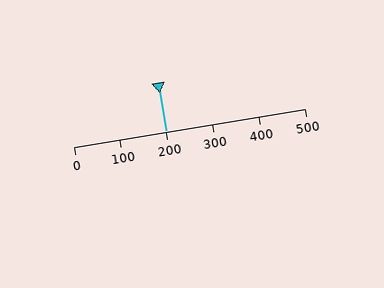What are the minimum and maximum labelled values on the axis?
The axis runs from 0 to 500.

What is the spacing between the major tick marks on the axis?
The major ticks are spaced 100 apart.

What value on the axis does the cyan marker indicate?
The marker indicates approximately 200.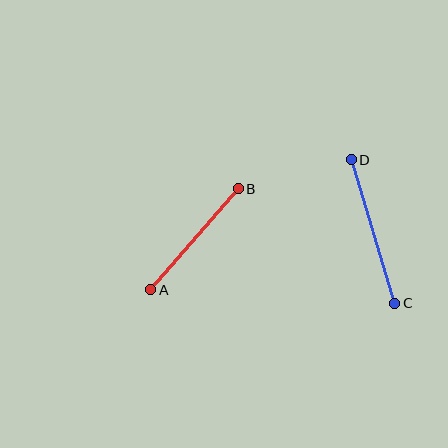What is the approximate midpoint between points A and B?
The midpoint is at approximately (195, 239) pixels.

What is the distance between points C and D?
The distance is approximately 150 pixels.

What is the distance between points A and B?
The distance is approximately 134 pixels.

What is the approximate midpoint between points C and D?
The midpoint is at approximately (373, 231) pixels.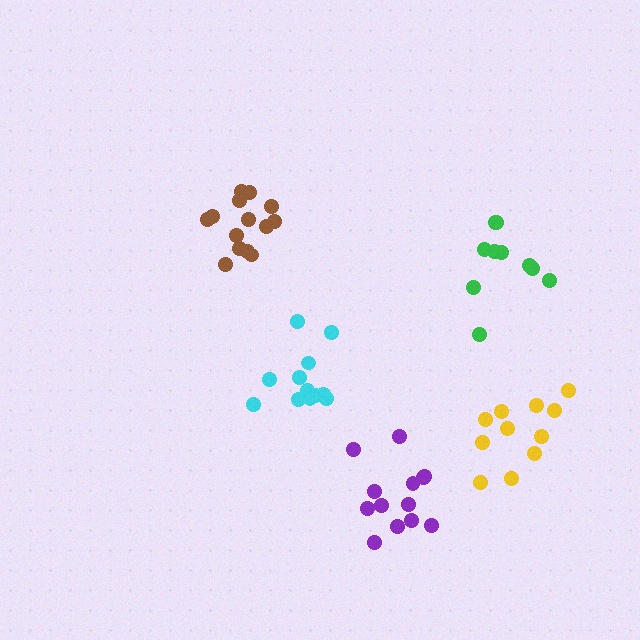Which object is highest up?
The brown cluster is topmost.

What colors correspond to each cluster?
The clusters are colored: green, brown, yellow, cyan, purple.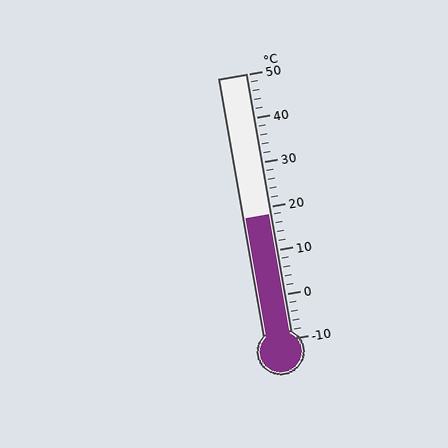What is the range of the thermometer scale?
The thermometer scale ranges from -10°C to 50°C.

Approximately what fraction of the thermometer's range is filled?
The thermometer is filled to approximately 45% of its range.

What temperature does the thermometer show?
The thermometer shows approximately 18°C.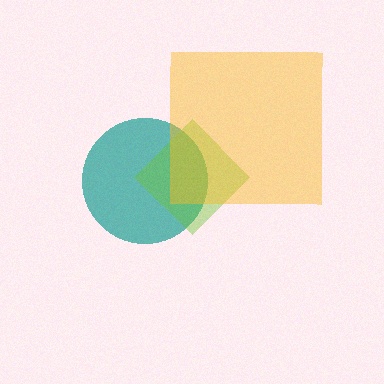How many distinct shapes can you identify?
There are 3 distinct shapes: a teal circle, a lime diamond, a yellow square.